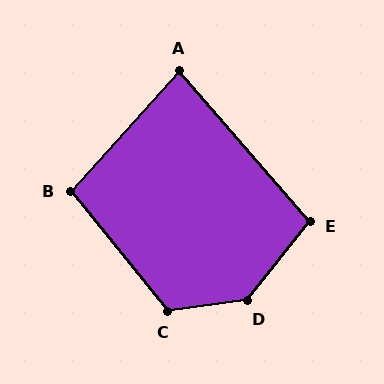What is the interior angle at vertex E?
Approximately 101 degrees (obtuse).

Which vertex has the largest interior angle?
D, at approximately 136 degrees.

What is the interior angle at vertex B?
Approximately 99 degrees (obtuse).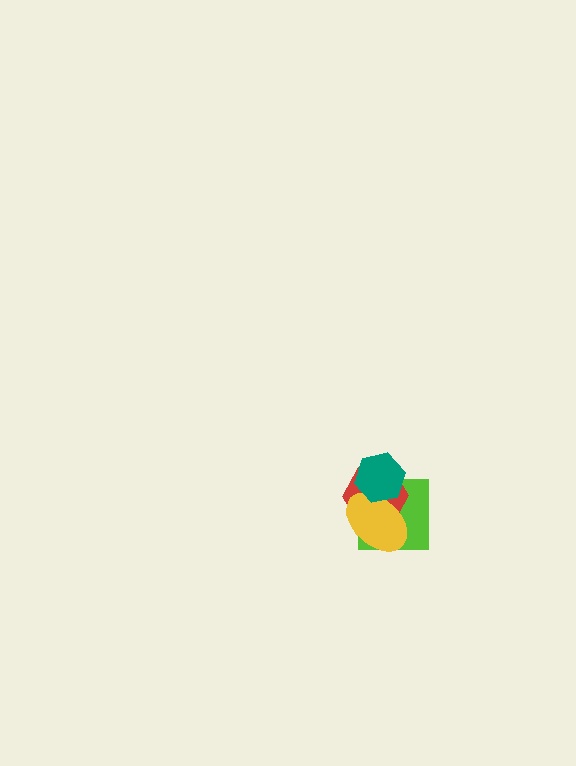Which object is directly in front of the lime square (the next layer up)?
The red hexagon is directly in front of the lime square.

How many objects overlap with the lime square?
3 objects overlap with the lime square.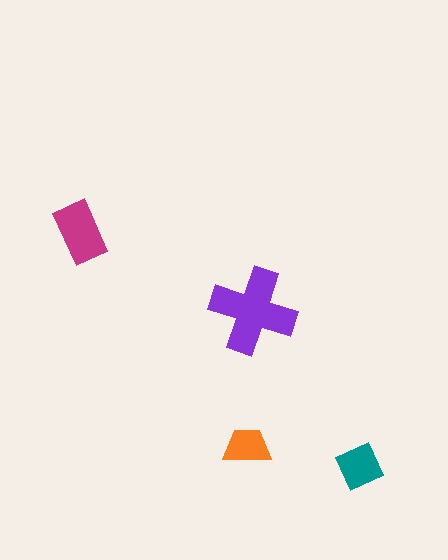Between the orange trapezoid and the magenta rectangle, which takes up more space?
The magenta rectangle.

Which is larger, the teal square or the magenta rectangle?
The magenta rectangle.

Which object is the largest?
The purple cross.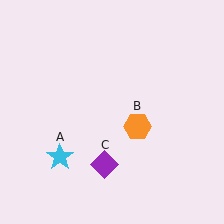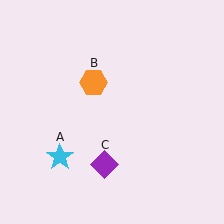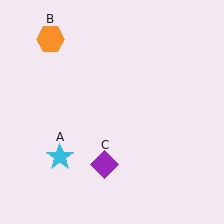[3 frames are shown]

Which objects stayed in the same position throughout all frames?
Cyan star (object A) and purple diamond (object C) remained stationary.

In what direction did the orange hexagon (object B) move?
The orange hexagon (object B) moved up and to the left.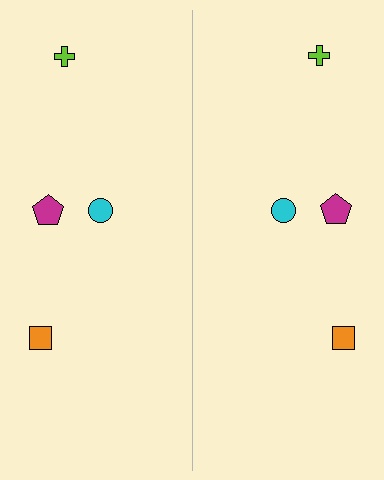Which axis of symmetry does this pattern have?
The pattern has a vertical axis of symmetry running through the center of the image.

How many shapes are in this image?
There are 8 shapes in this image.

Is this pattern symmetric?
Yes, this pattern has bilateral (reflection) symmetry.